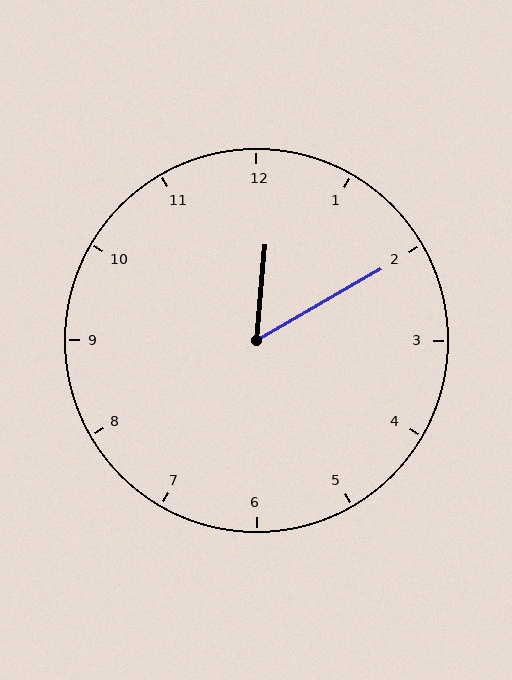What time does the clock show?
12:10.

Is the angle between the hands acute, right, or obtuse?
It is acute.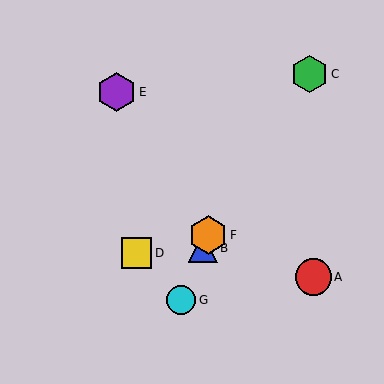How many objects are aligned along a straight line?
3 objects (B, F, G) are aligned along a straight line.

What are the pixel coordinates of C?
Object C is at (310, 74).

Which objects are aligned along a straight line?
Objects B, F, G are aligned along a straight line.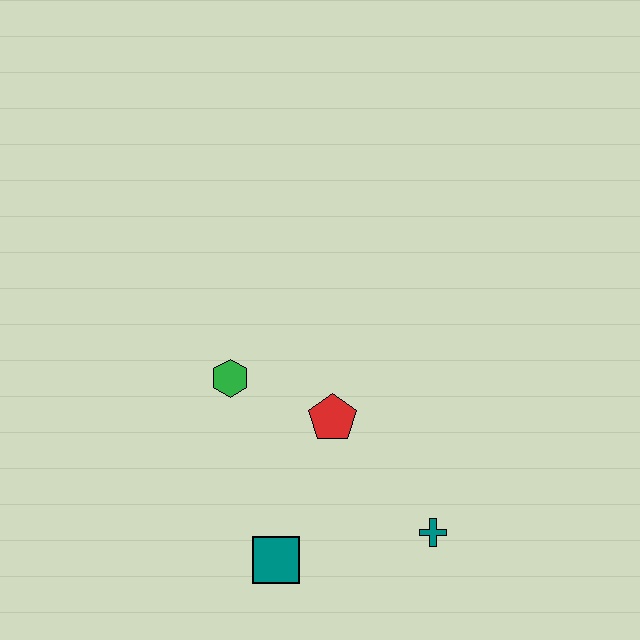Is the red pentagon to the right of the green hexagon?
Yes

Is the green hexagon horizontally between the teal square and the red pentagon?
No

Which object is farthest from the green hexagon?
The teal cross is farthest from the green hexagon.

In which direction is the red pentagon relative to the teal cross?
The red pentagon is above the teal cross.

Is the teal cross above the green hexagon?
No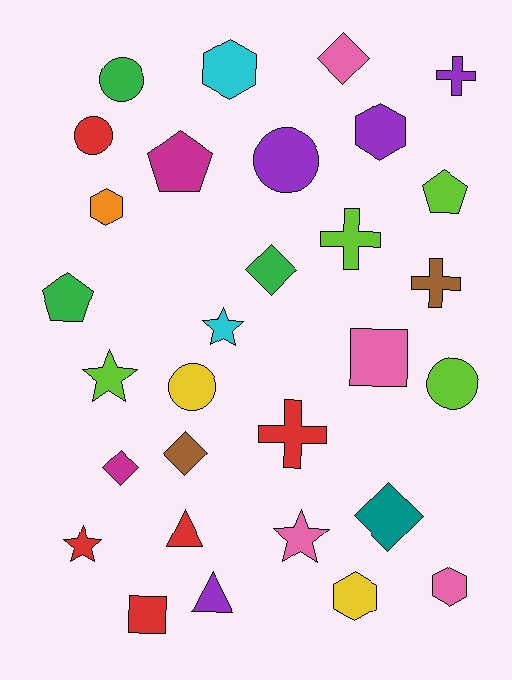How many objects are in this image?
There are 30 objects.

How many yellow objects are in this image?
There are 2 yellow objects.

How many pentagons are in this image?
There are 3 pentagons.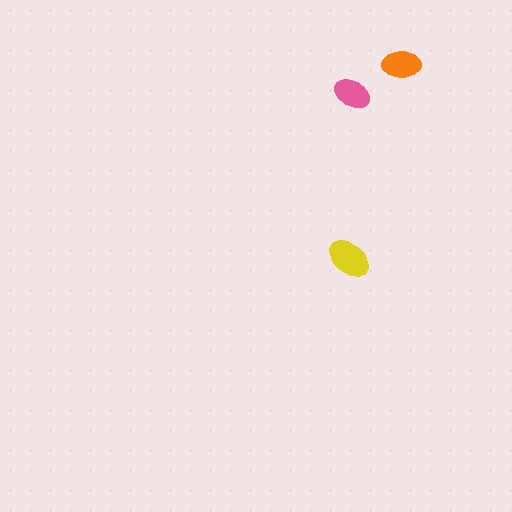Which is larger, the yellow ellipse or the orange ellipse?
The yellow one.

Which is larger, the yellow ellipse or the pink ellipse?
The yellow one.